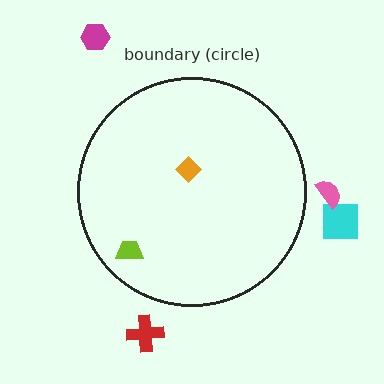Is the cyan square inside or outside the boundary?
Outside.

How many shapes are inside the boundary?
2 inside, 4 outside.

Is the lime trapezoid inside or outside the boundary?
Inside.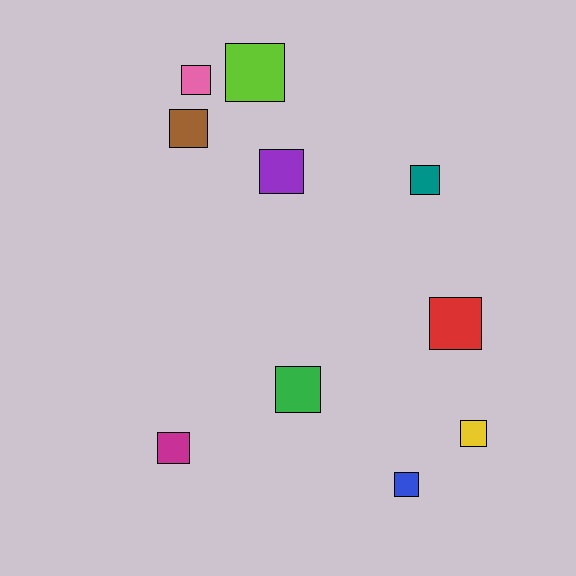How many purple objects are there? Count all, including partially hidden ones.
There is 1 purple object.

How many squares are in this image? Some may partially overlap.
There are 10 squares.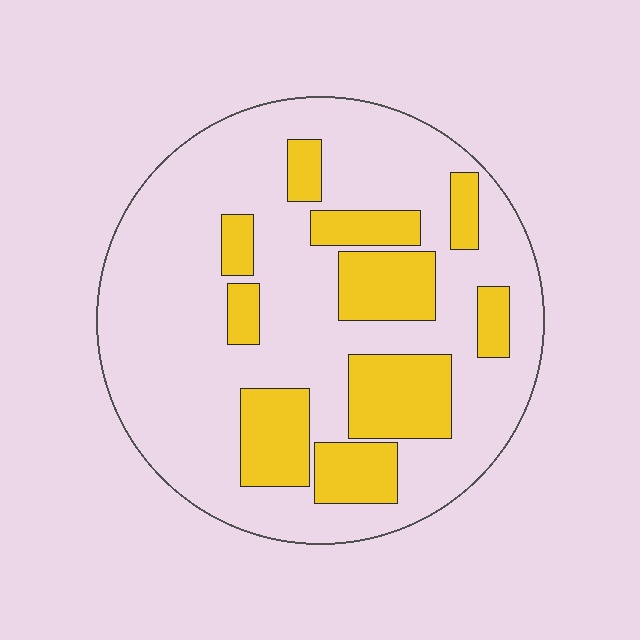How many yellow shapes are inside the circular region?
10.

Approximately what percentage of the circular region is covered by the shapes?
Approximately 25%.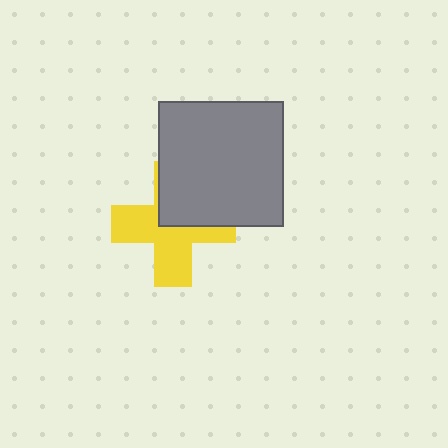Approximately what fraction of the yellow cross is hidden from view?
Roughly 40% of the yellow cross is hidden behind the gray square.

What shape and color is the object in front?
The object in front is a gray square.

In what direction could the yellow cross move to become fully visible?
The yellow cross could move toward the lower-left. That would shift it out from behind the gray square entirely.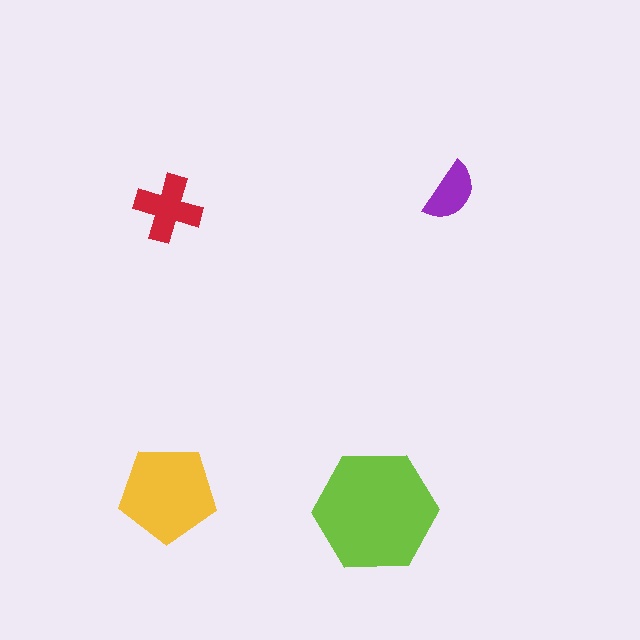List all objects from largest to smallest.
The lime hexagon, the yellow pentagon, the red cross, the purple semicircle.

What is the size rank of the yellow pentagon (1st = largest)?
2nd.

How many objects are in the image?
There are 4 objects in the image.